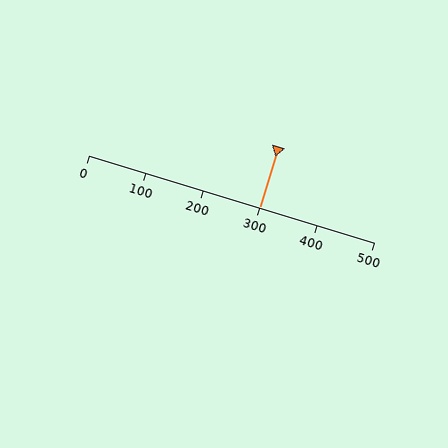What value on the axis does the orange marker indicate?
The marker indicates approximately 300.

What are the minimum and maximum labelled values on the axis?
The axis runs from 0 to 500.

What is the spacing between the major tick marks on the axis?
The major ticks are spaced 100 apart.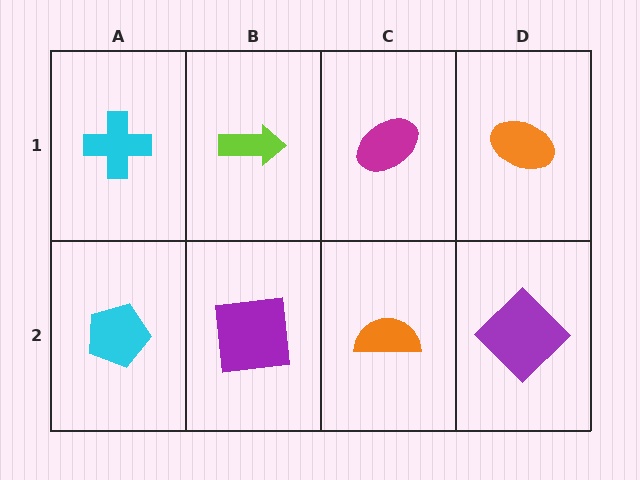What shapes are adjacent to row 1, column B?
A purple square (row 2, column B), a cyan cross (row 1, column A), a magenta ellipse (row 1, column C).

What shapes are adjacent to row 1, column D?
A purple diamond (row 2, column D), a magenta ellipse (row 1, column C).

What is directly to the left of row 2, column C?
A purple square.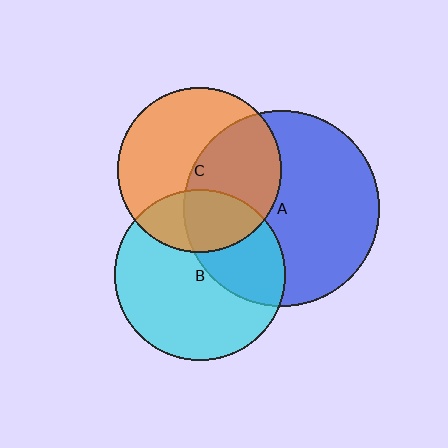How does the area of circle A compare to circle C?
Approximately 1.4 times.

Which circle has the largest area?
Circle A (blue).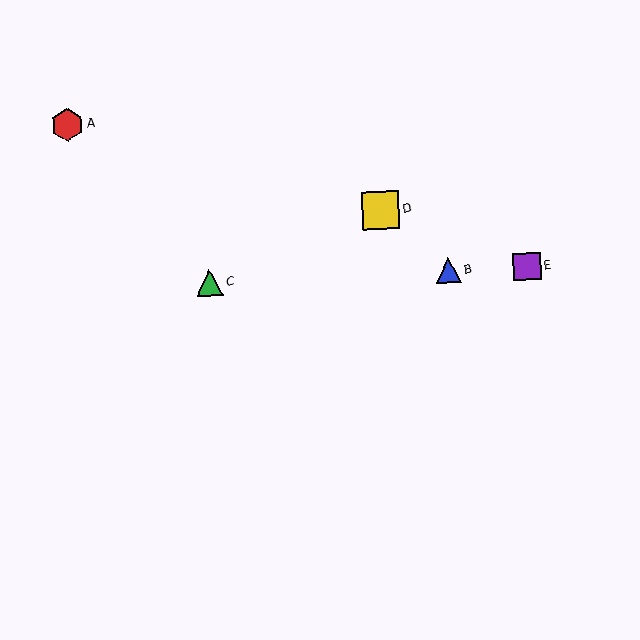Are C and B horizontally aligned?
Yes, both are at y≈282.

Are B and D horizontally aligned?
No, B is at y≈270 and D is at y≈210.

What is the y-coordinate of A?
Object A is at y≈125.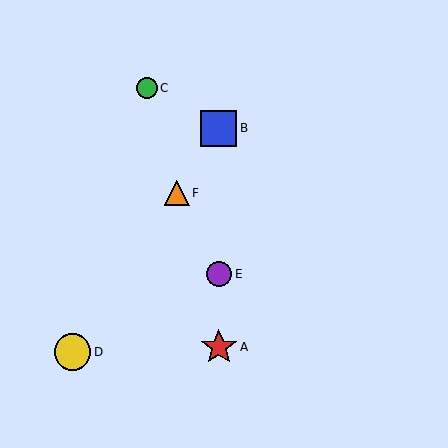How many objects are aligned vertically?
3 objects (A, B, E) are aligned vertically.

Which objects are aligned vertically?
Objects A, B, E are aligned vertically.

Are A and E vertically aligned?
Yes, both are at x≈219.